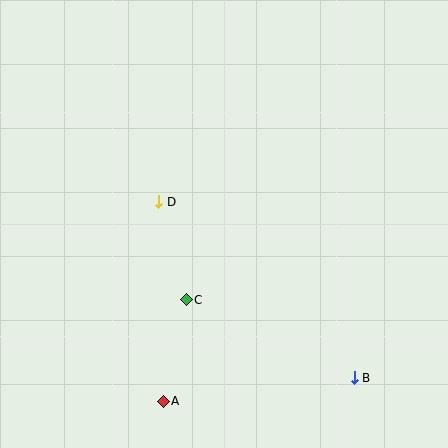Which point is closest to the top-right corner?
Point D is closest to the top-right corner.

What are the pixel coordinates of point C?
Point C is at (186, 300).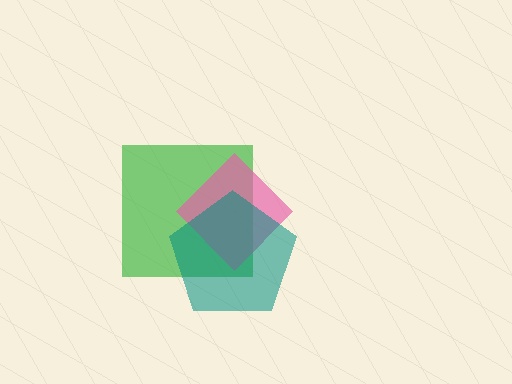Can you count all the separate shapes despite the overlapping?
Yes, there are 3 separate shapes.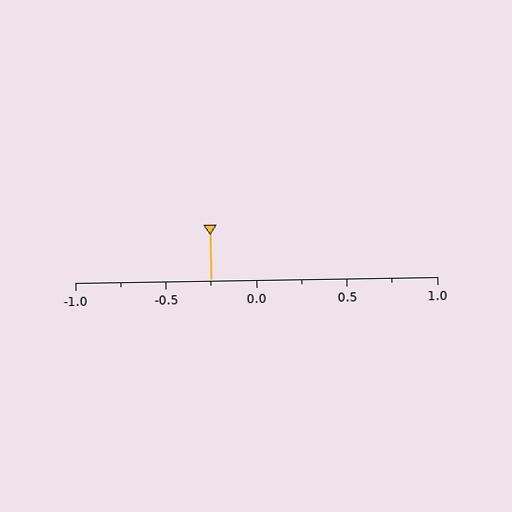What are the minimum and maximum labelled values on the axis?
The axis runs from -1.0 to 1.0.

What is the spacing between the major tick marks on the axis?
The major ticks are spaced 0.5 apart.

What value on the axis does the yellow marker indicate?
The marker indicates approximately -0.25.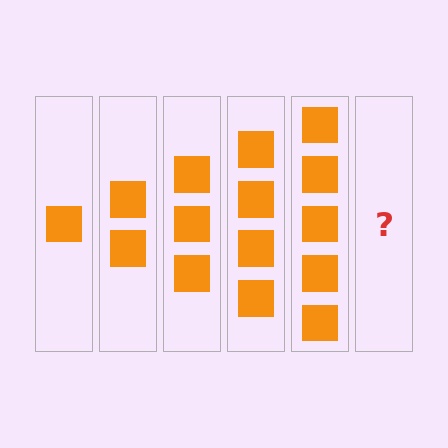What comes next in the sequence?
The next element should be 6 squares.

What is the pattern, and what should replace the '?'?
The pattern is that each step adds one more square. The '?' should be 6 squares.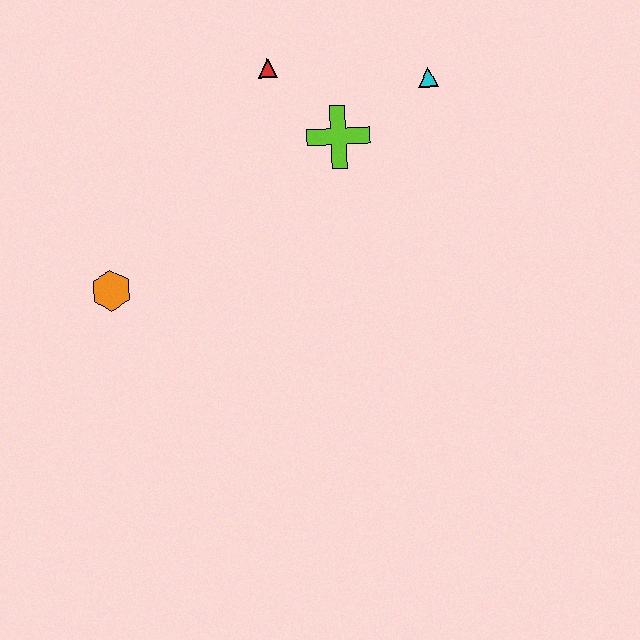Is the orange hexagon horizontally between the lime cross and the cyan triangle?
No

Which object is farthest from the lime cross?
The orange hexagon is farthest from the lime cross.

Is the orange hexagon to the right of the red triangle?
No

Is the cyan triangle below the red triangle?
Yes